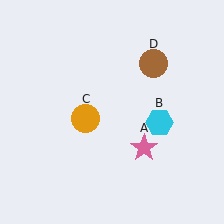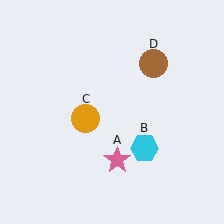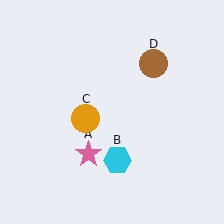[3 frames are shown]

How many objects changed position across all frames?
2 objects changed position: pink star (object A), cyan hexagon (object B).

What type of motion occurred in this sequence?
The pink star (object A), cyan hexagon (object B) rotated clockwise around the center of the scene.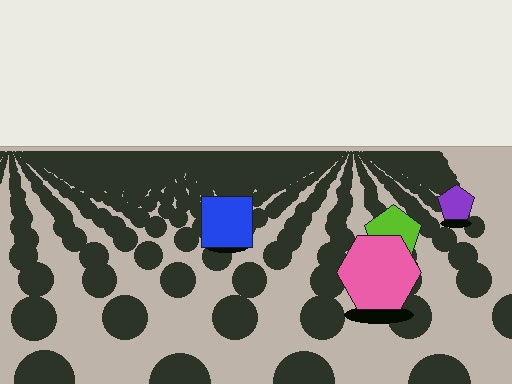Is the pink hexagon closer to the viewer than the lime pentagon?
Yes. The pink hexagon is closer — you can tell from the texture gradient: the ground texture is coarser near it.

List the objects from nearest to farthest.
From nearest to farthest: the pink hexagon, the lime pentagon, the blue square, the purple pentagon.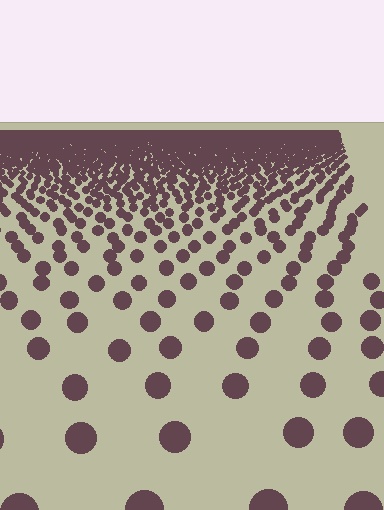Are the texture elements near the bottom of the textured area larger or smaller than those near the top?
Larger. Near the bottom, elements are closer to the viewer and appear at a bigger on-screen size.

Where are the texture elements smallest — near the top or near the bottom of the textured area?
Near the top.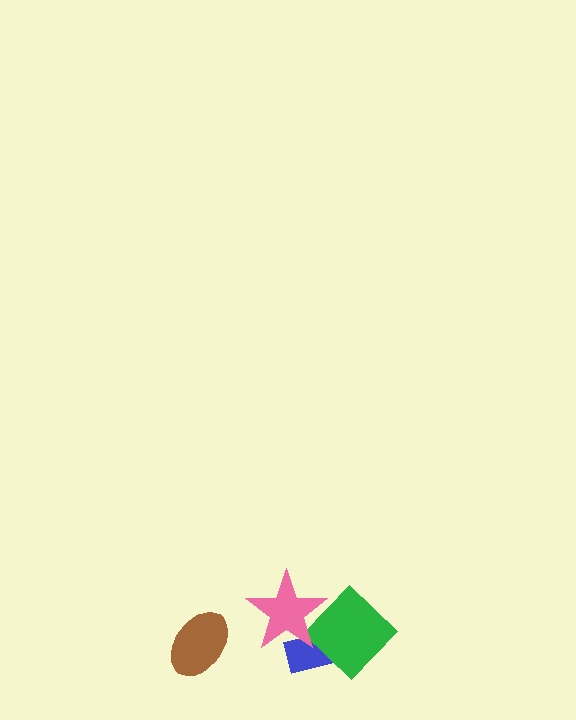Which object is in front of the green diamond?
The pink star is in front of the green diamond.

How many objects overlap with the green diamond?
2 objects overlap with the green diamond.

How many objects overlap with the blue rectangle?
2 objects overlap with the blue rectangle.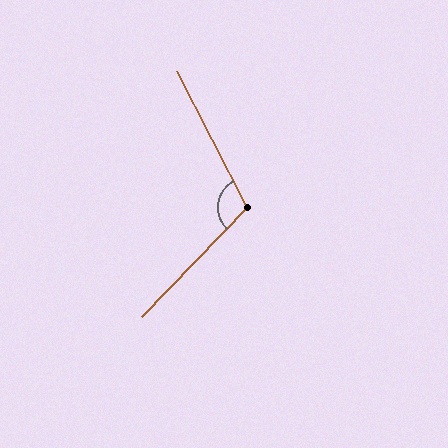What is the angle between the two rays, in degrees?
Approximately 109 degrees.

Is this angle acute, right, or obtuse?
It is obtuse.